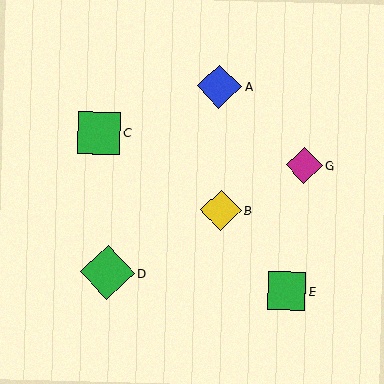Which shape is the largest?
The green diamond (labeled D) is the largest.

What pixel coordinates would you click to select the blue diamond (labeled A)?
Click at (219, 87) to select the blue diamond A.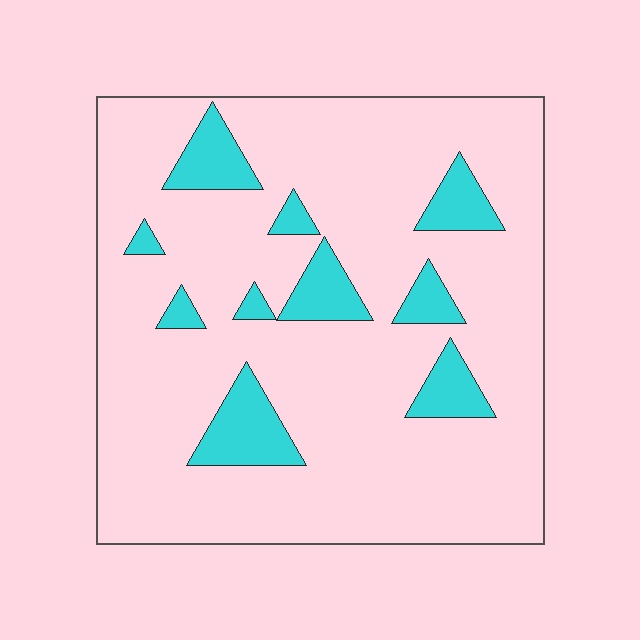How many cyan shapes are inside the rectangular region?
10.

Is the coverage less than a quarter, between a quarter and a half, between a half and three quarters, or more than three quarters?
Less than a quarter.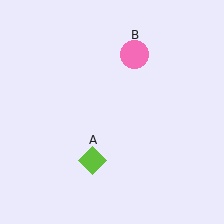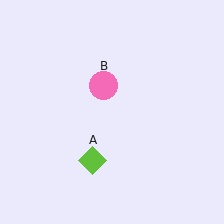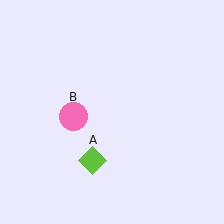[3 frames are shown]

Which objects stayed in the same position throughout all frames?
Lime diamond (object A) remained stationary.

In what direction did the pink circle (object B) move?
The pink circle (object B) moved down and to the left.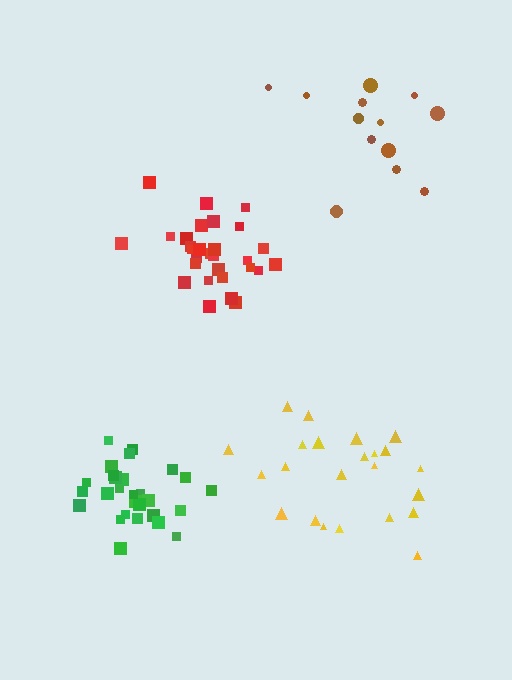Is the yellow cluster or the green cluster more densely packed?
Green.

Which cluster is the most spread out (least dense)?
Brown.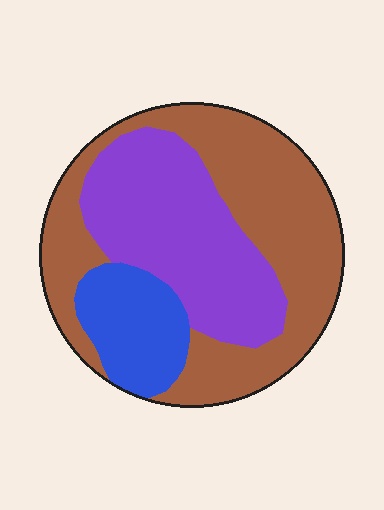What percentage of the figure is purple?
Purple takes up between a quarter and a half of the figure.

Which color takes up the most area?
Brown, at roughly 50%.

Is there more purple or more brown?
Brown.